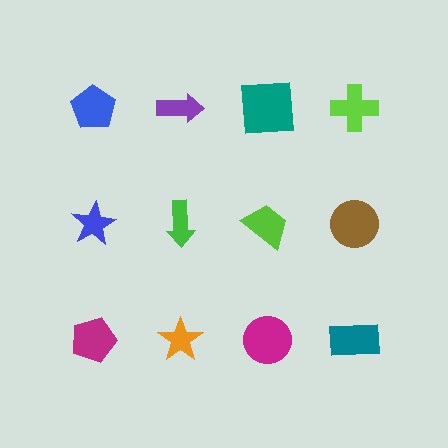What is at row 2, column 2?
A green arrow.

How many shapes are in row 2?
4 shapes.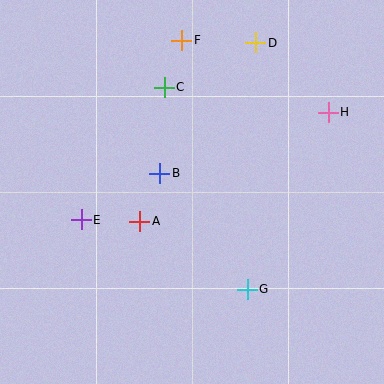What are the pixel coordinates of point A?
Point A is at (140, 221).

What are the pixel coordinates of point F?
Point F is at (182, 40).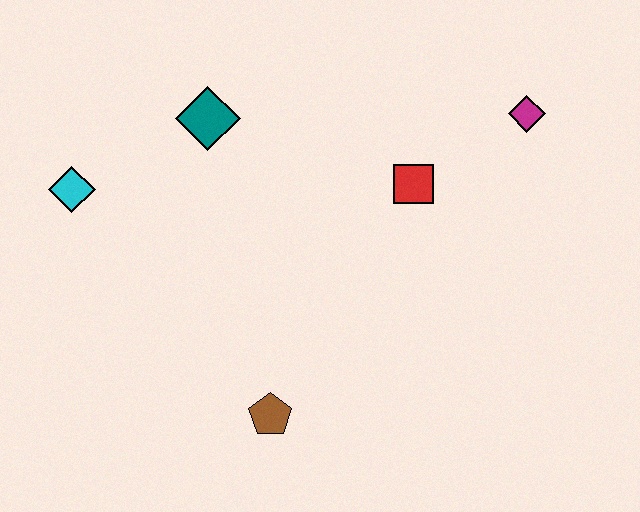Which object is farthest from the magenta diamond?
The cyan diamond is farthest from the magenta diamond.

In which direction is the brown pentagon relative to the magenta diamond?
The brown pentagon is below the magenta diamond.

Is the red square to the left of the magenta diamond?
Yes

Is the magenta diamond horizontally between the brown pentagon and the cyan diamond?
No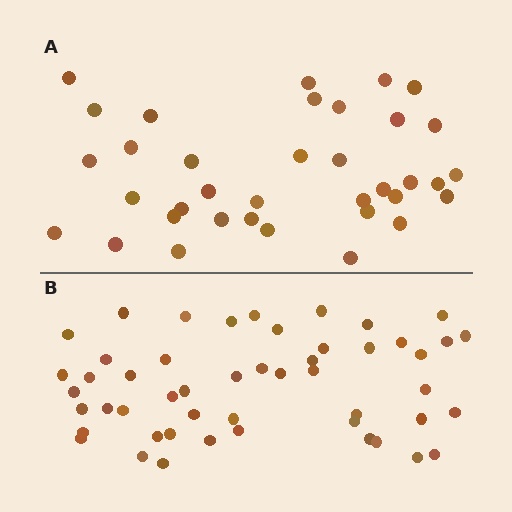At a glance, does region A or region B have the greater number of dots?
Region B (the bottom region) has more dots.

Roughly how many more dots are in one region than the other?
Region B has approximately 15 more dots than region A.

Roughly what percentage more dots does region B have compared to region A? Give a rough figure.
About 40% more.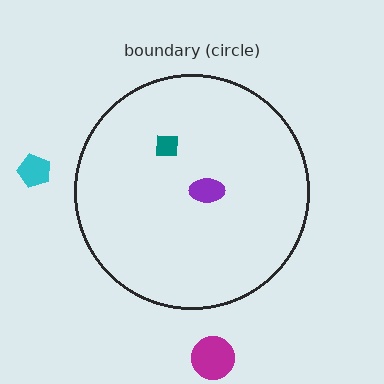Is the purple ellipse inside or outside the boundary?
Inside.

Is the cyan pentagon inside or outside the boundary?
Outside.